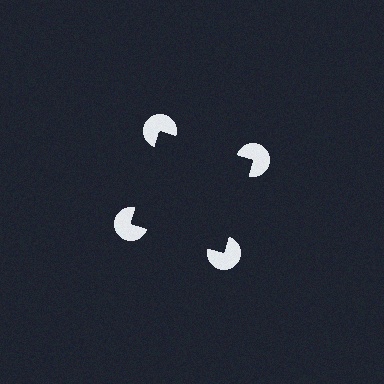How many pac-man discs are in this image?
There are 4 — one at each vertex of the illusory square.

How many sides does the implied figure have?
4 sides.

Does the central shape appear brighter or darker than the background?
It typically appears slightly darker than the background, even though no actual brightness change is drawn.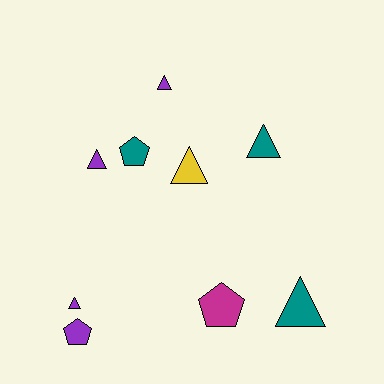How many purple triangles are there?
There are 3 purple triangles.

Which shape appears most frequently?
Triangle, with 6 objects.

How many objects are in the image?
There are 9 objects.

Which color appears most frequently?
Purple, with 4 objects.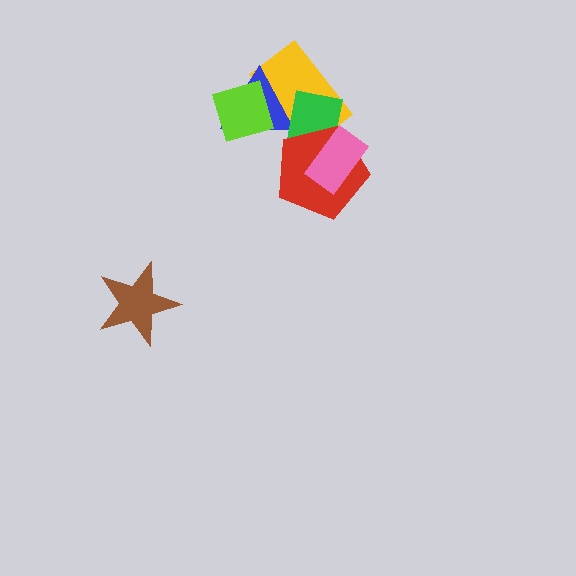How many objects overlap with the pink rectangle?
2 objects overlap with the pink rectangle.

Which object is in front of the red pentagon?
The pink rectangle is in front of the red pentagon.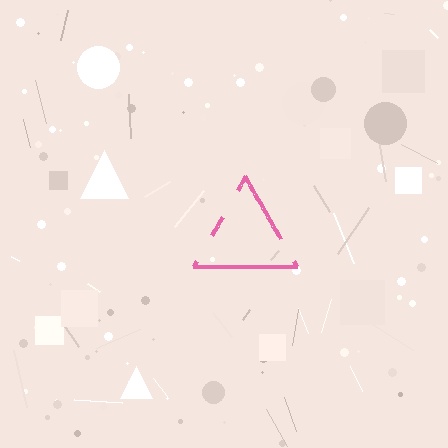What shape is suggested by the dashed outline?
The dashed outline suggests a triangle.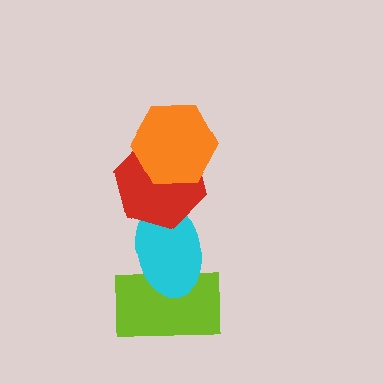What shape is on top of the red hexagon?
The orange hexagon is on top of the red hexagon.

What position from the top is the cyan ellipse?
The cyan ellipse is 3rd from the top.